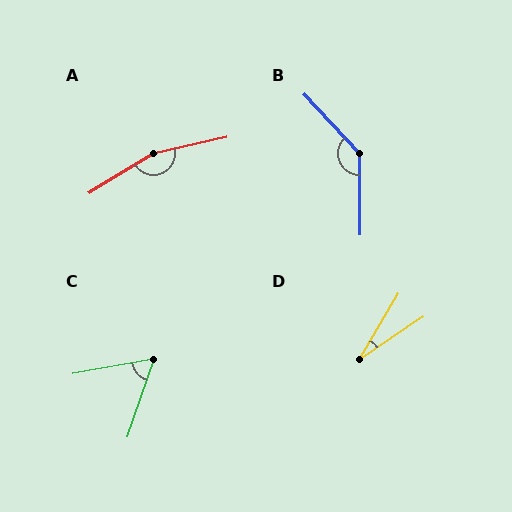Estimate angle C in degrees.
Approximately 61 degrees.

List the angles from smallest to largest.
D (25°), C (61°), B (137°), A (161°).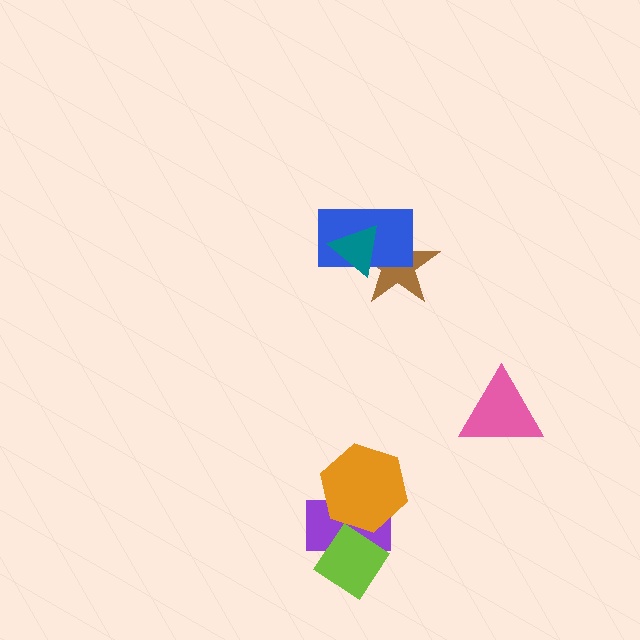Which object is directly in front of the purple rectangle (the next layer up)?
The orange hexagon is directly in front of the purple rectangle.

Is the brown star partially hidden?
Yes, it is partially covered by another shape.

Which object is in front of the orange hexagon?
The lime diamond is in front of the orange hexagon.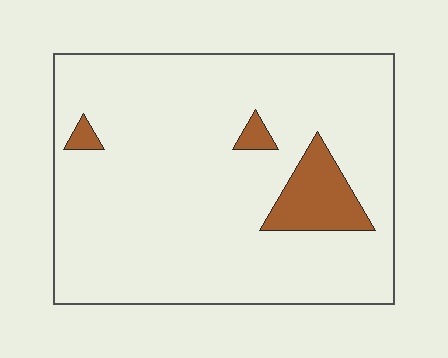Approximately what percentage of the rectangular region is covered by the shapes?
Approximately 10%.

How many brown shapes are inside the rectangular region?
3.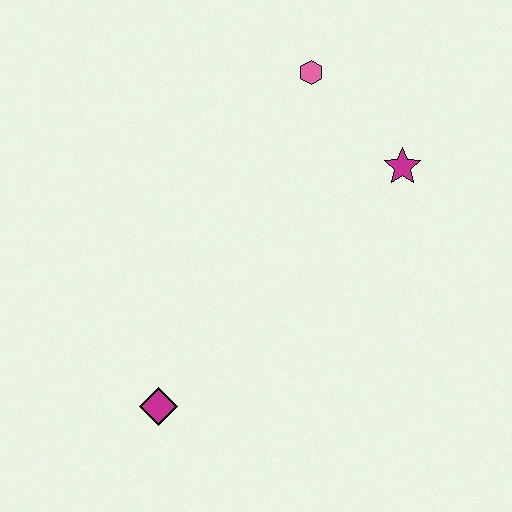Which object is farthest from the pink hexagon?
The magenta diamond is farthest from the pink hexagon.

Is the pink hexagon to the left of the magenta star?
Yes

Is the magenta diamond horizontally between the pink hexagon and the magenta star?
No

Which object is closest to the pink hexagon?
The magenta star is closest to the pink hexagon.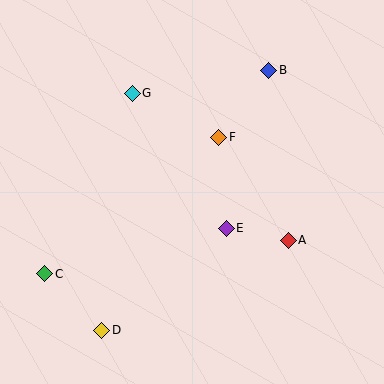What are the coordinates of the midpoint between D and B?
The midpoint between D and B is at (185, 200).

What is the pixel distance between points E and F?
The distance between E and F is 91 pixels.